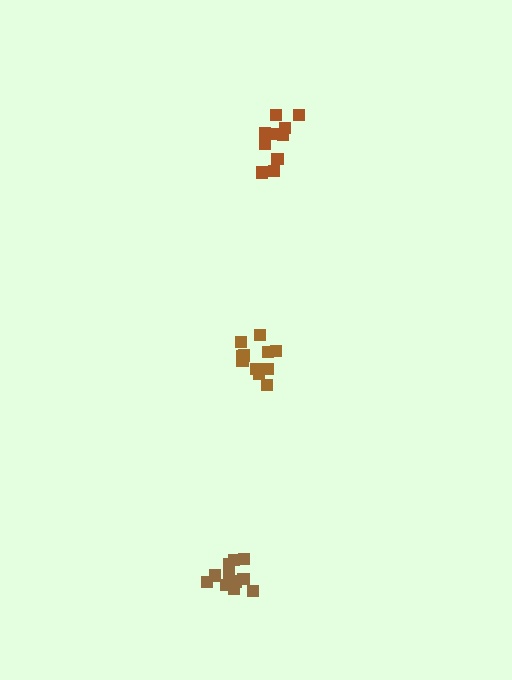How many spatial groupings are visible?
There are 3 spatial groupings.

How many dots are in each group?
Group 1: 11 dots, Group 2: 10 dots, Group 3: 11 dots (32 total).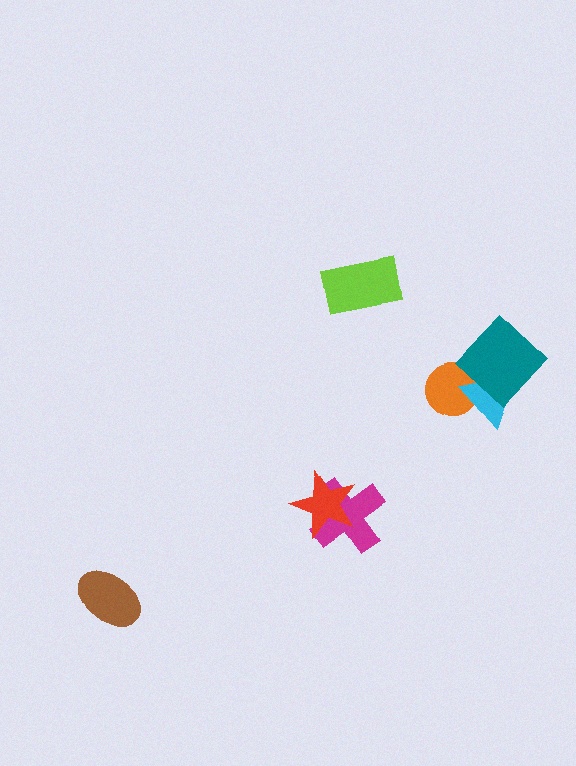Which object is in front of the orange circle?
The cyan triangle is in front of the orange circle.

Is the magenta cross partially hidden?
Yes, it is partially covered by another shape.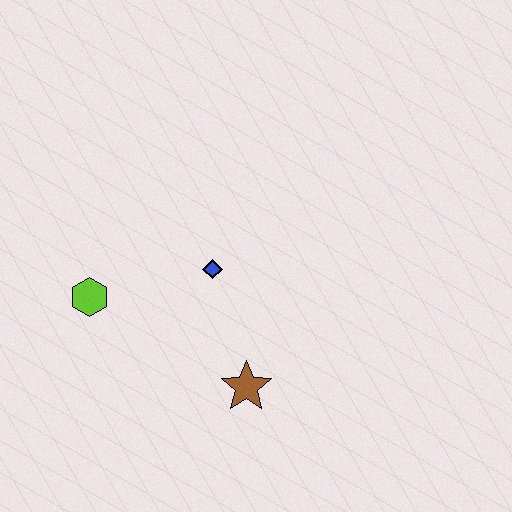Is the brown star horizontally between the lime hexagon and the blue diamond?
No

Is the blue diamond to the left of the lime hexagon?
No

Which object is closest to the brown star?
The blue diamond is closest to the brown star.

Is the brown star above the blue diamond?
No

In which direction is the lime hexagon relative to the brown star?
The lime hexagon is to the left of the brown star.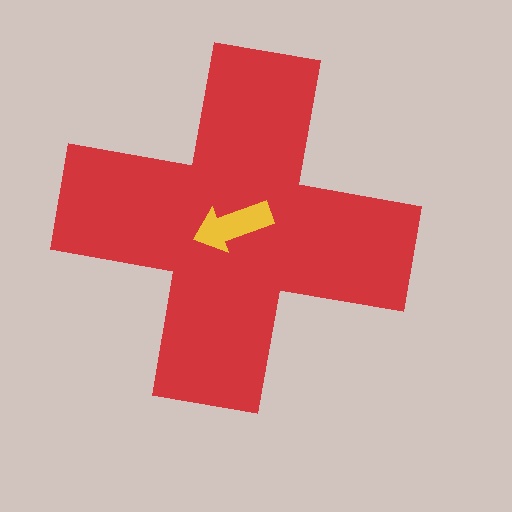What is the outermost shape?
The red cross.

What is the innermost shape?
The yellow arrow.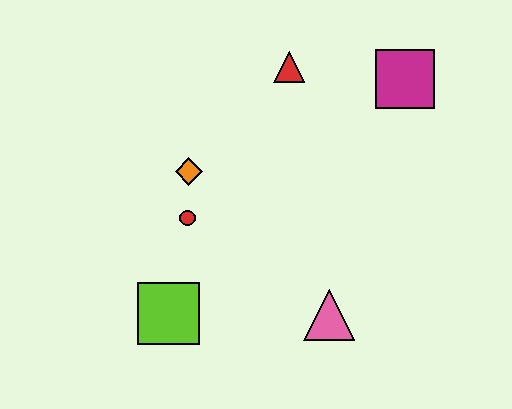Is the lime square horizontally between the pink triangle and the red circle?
No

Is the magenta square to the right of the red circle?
Yes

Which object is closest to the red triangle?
The magenta square is closest to the red triangle.